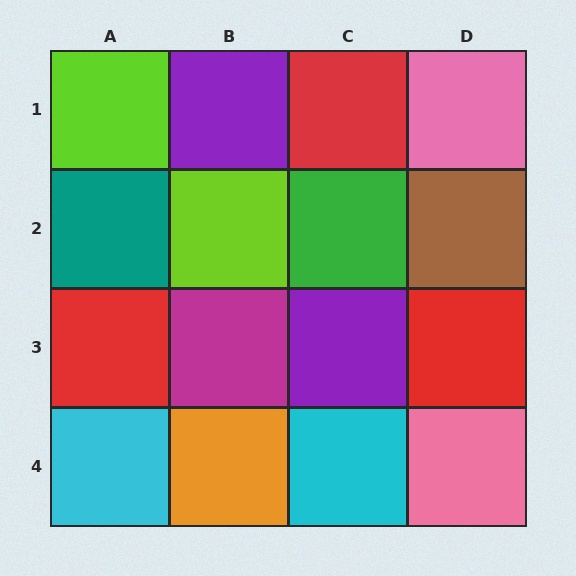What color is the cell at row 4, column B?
Orange.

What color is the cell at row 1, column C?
Red.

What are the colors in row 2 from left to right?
Teal, lime, green, brown.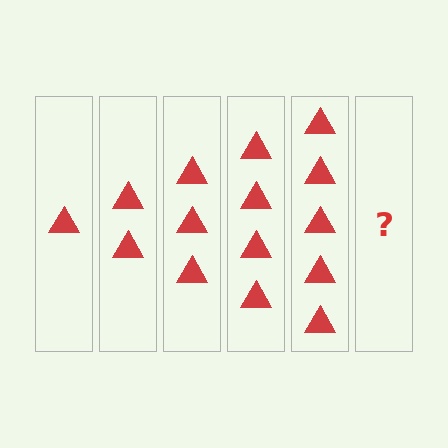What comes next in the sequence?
The next element should be 6 triangles.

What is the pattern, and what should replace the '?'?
The pattern is that each step adds one more triangle. The '?' should be 6 triangles.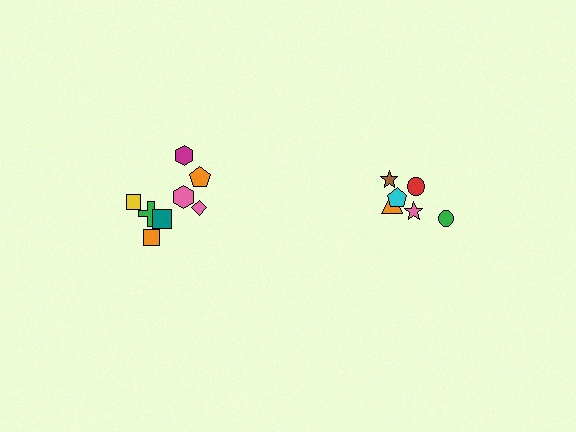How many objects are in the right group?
There are 6 objects.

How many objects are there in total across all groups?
There are 14 objects.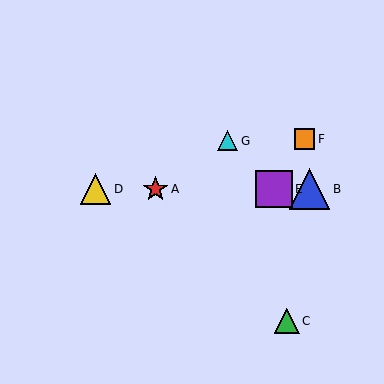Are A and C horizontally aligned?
No, A is at y≈189 and C is at y≈321.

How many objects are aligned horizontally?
4 objects (A, B, D, E) are aligned horizontally.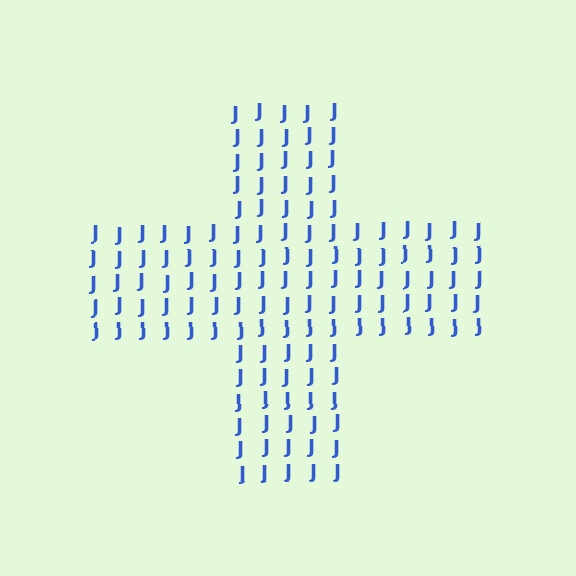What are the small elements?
The small elements are letter J's.